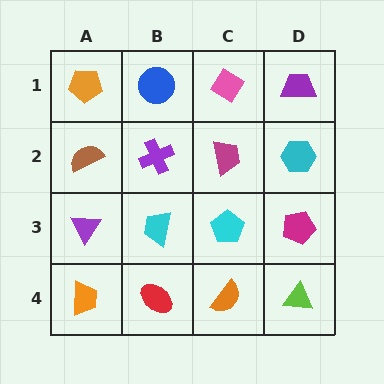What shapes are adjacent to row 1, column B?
A purple cross (row 2, column B), an orange pentagon (row 1, column A), a pink diamond (row 1, column C).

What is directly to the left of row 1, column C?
A blue circle.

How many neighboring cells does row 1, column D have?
2.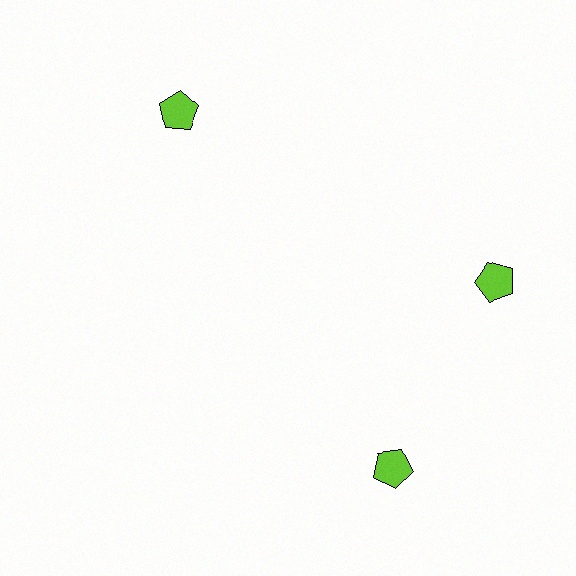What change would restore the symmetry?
The symmetry would be restored by rotating it back into even spacing with its neighbors so that all 3 pentagons sit at equal angles and equal distance from the center.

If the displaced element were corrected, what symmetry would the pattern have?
It would have 3-fold rotational symmetry — the pattern would map onto itself every 120 degrees.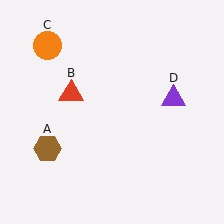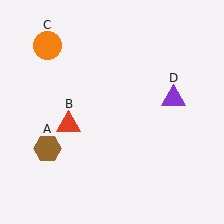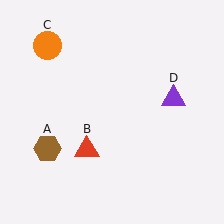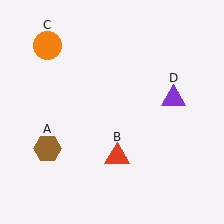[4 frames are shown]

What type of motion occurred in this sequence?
The red triangle (object B) rotated counterclockwise around the center of the scene.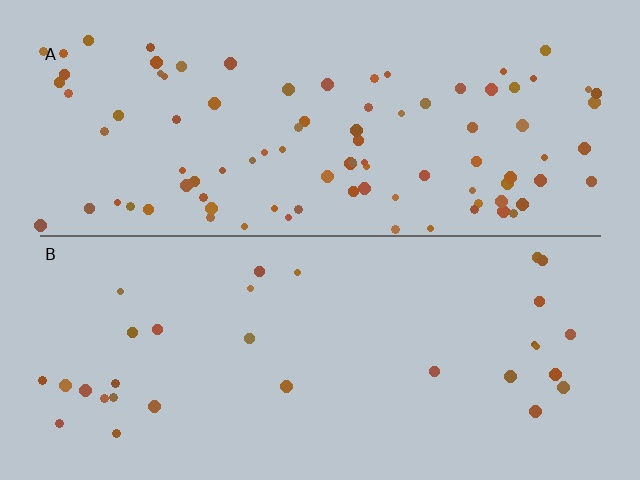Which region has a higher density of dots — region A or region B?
A (the top).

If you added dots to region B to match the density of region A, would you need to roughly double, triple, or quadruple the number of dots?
Approximately triple.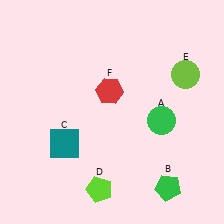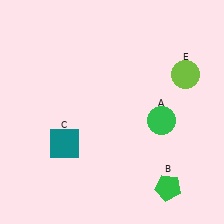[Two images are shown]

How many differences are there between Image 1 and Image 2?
There are 2 differences between the two images.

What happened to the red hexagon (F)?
The red hexagon (F) was removed in Image 2. It was in the top-left area of Image 1.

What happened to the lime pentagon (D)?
The lime pentagon (D) was removed in Image 2. It was in the bottom-left area of Image 1.